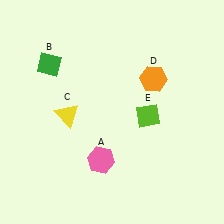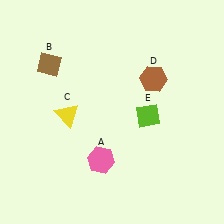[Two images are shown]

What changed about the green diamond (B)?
In Image 1, B is green. In Image 2, it changed to brown.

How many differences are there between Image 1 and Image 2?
There are 2 differences between the two images.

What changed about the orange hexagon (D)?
In Image 1, D is orange. In Image 2, it changed to brown.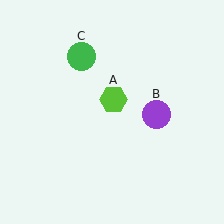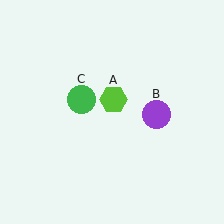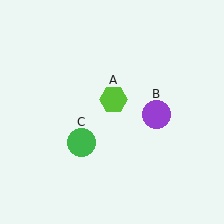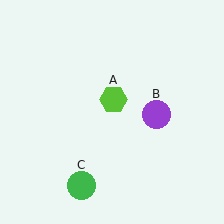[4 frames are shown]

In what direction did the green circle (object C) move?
The green circle (object C) moved down.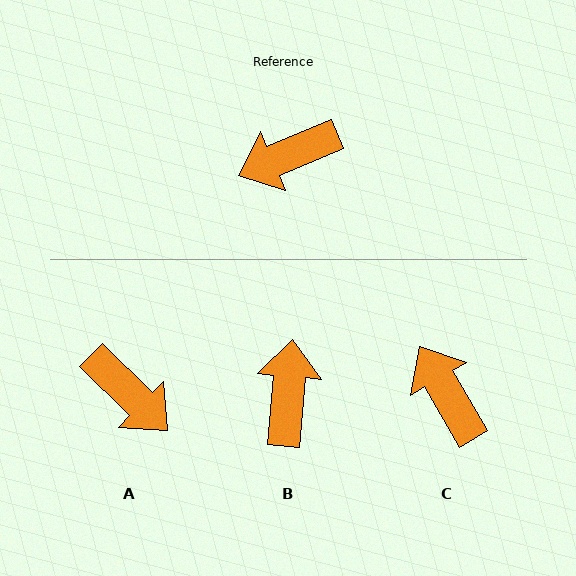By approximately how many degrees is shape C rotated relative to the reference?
Approximately 82 degrees clockwise.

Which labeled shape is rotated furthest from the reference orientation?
B, about 117 degrees away.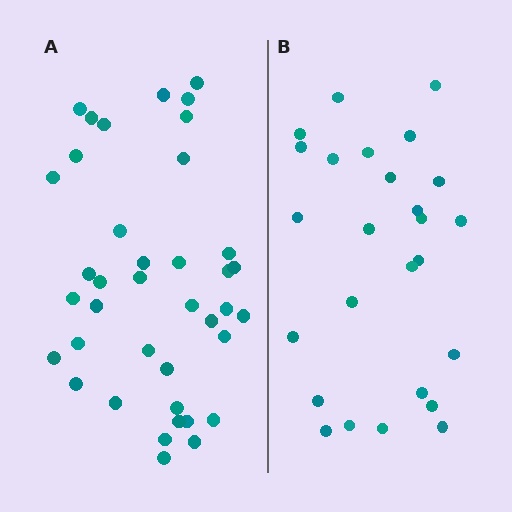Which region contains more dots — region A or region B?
Region A (the left region) has more dots.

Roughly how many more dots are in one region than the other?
Region A has approximately 15 more dots than region B.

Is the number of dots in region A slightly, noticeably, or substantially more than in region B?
Region A has substantially more. The ratio is roughly 1.5 to 1.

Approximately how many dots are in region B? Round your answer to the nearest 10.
About 30 dots. (The exact count is 26, which rounds to 30.)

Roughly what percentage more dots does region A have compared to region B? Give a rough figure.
About 50% more.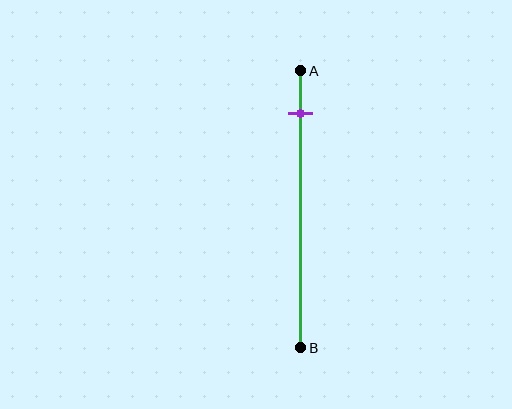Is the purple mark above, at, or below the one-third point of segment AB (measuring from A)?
The purple mark is above the one-third point of segment AB.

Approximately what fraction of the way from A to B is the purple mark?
The purple mark is approximately 15% of the way from A to B.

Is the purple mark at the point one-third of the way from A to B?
No, the mark is at about 15% from A, not at the 33% one-third point.